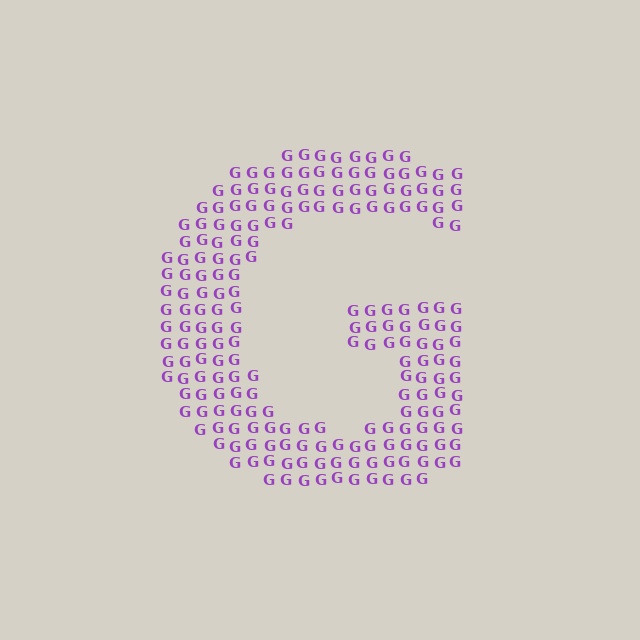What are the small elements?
The small elements are letter G's.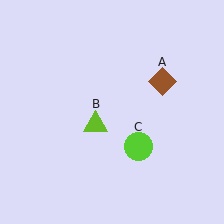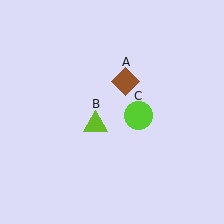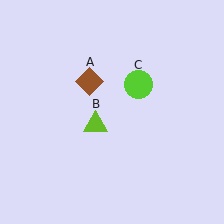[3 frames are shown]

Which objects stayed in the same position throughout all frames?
Lime triangle (object B) remained stationary.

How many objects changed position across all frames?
2 objects changed position: brown diamond (object A), lime circle (object C).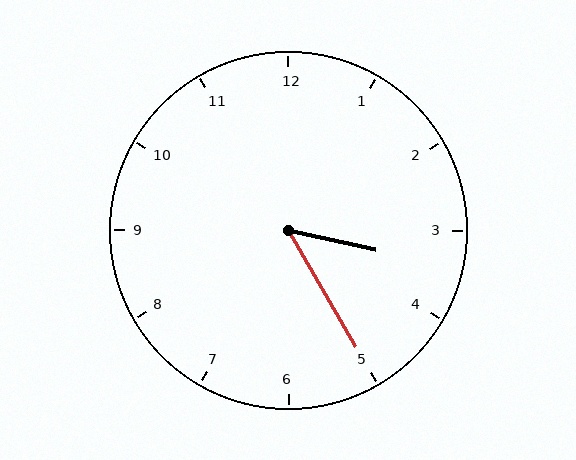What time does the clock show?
3:25.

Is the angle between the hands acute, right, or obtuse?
It is acute.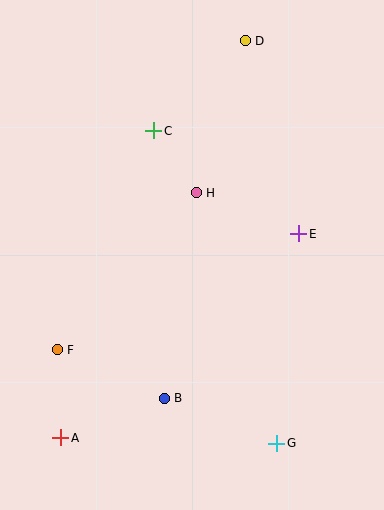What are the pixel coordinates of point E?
Point E is at (299, 234).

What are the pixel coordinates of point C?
Point C is at (154, 131).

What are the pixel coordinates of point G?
Point G is at (277, 443).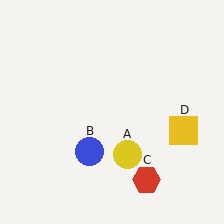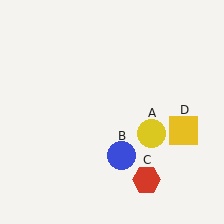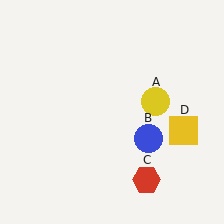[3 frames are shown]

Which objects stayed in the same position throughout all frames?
Red hexagon (object C) and yellow square (object D) remained stationary.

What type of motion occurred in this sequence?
The yellow circle (object A), blue circle (object B) rotated counterclockwise around the center of the scene.